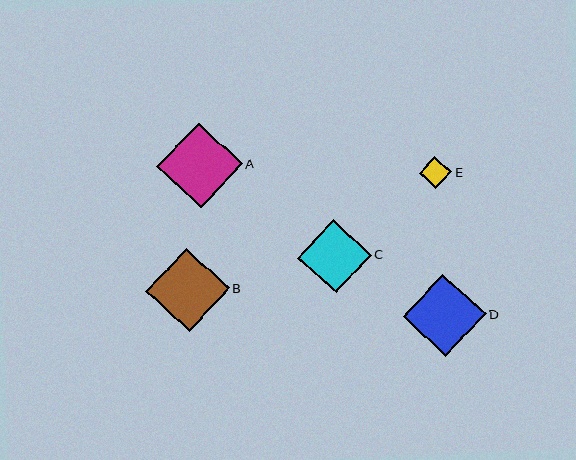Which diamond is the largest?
Diamond A is the largest with a size of approximately 86 pixels.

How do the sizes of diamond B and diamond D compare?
Diamond B and diamond D are approximately the same size.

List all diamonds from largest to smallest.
From largest to smallest: A, B, D, C, E.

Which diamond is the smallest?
Diamond E is the smallest with a size of approximately 33 pixels.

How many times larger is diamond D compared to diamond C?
Diamond D is approximately 1.1 times the size of diamond C.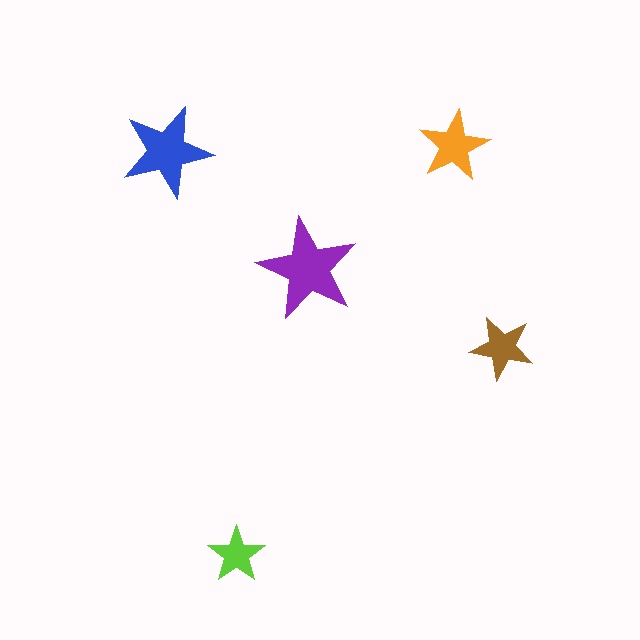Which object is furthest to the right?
The brown star is rightmost.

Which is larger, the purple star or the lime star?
The purple one.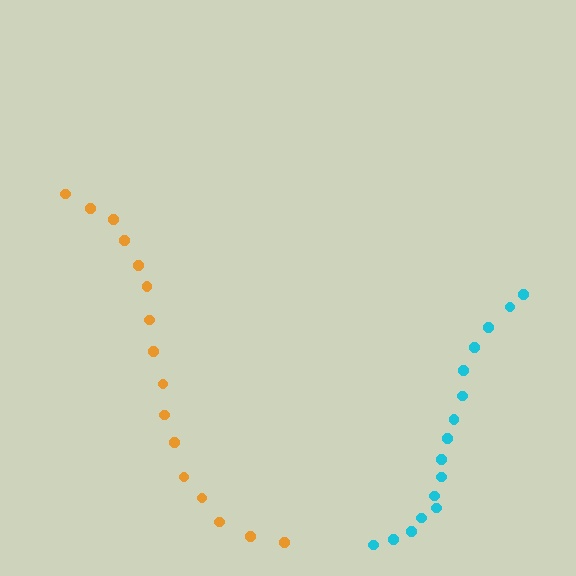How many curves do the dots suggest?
There are 2 distinct paths.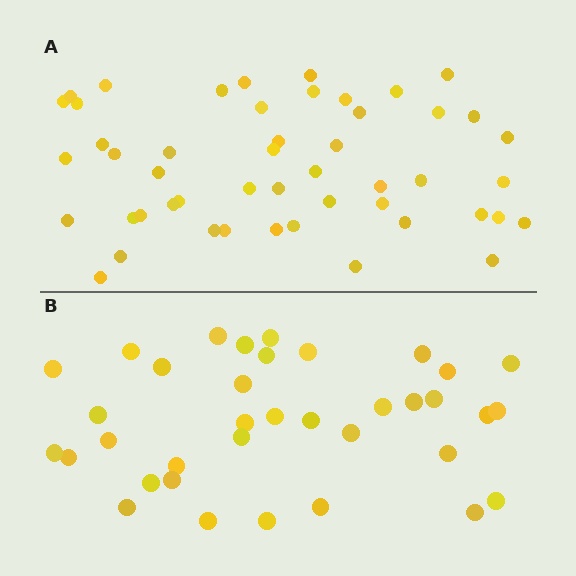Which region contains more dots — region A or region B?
Region A (the top region) has more dots.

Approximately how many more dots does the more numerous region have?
Region A has approximately 15 more dots than region B.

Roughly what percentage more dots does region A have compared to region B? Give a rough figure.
About 35% more.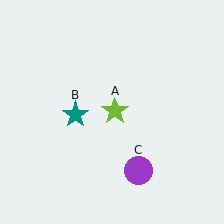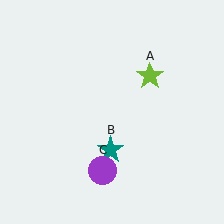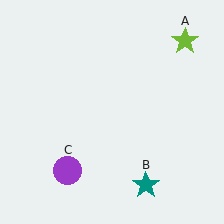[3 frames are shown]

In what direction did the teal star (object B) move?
The teal star (object B) moved down and to the right.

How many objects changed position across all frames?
3 objects changed position: lime star (object A), teal star (object B), purple circle (object C).